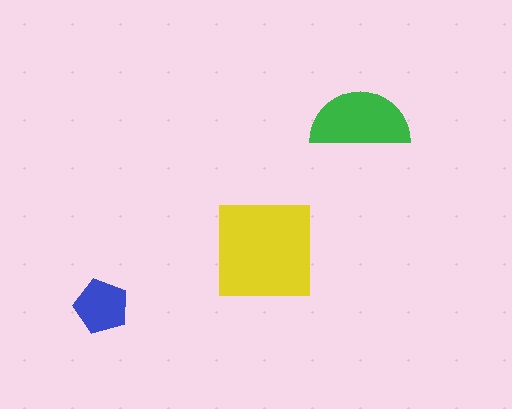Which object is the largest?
The yellow square.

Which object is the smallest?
The blue pentagon.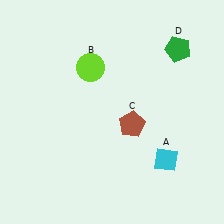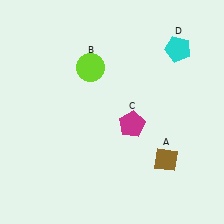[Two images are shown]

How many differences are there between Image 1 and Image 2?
There are 3 differences between the two images.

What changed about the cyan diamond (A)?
In Image 1, A is cyan. In Image 2, it changed to brown.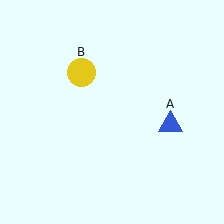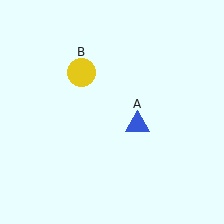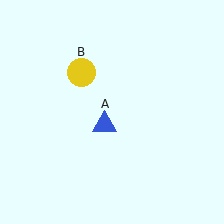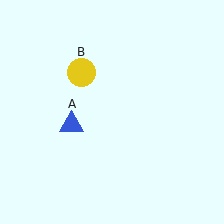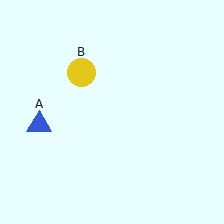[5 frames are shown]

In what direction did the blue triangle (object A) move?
The blue triangle (object A) moved left.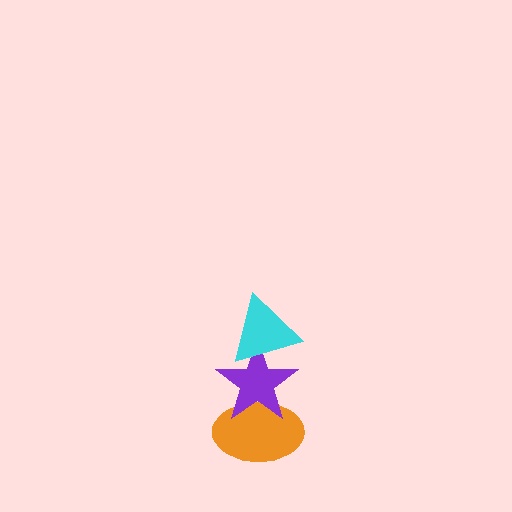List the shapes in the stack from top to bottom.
From top to bottom: the cyan triangle, the purple star, the orange ellipse.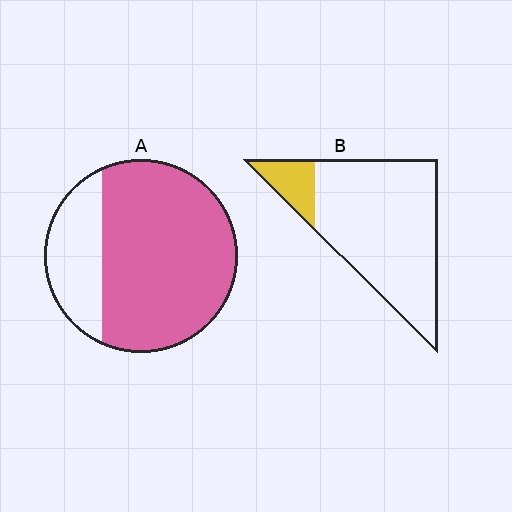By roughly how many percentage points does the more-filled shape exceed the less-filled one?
By roughly 60 percentage points (A over B).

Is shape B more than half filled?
No.